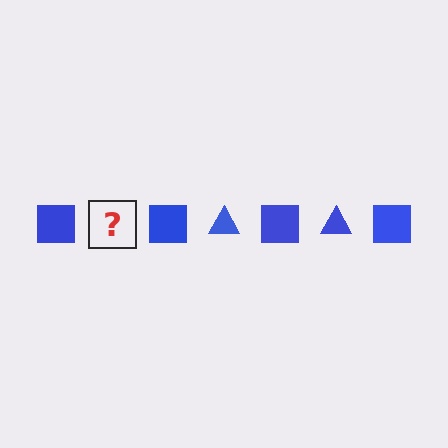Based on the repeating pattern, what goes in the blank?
The blank should be a blue triangle.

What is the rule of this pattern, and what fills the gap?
The rule is that the pattern cycles through square, triangle shapes in blue. The gap should be filled with a blue triangle.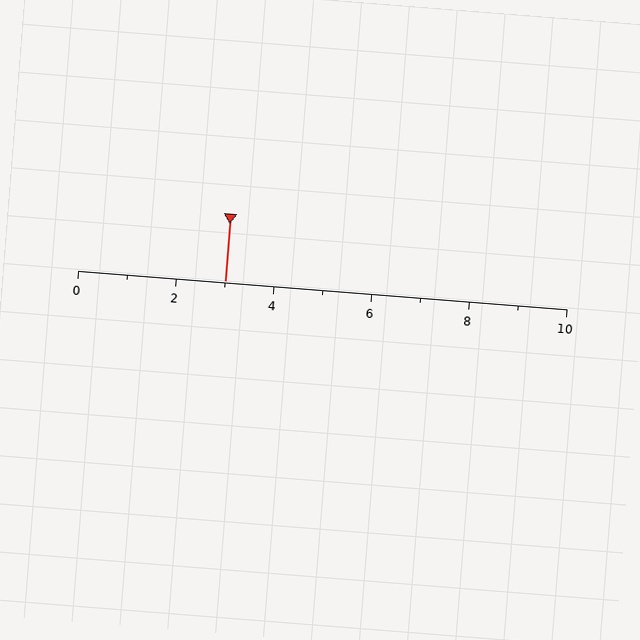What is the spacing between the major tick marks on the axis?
The major ticks are spaced 2 apart.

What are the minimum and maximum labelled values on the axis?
The axis runs from 0 to 10.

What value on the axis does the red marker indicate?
The marker indicates approximately 3.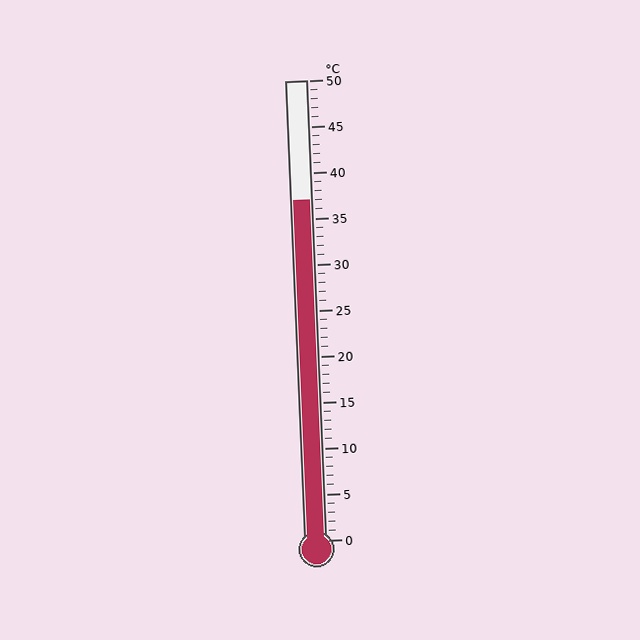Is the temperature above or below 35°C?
The temperature is above 35°C.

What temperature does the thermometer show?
The thermometer shows approximately 37°C.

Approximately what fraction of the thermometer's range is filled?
The thermometer is filled to approximately 75% of its range.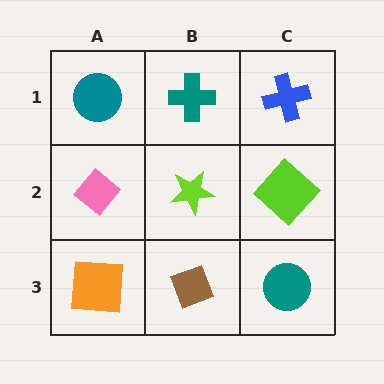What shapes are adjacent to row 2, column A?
A teal circle (row 1, column A), an orange square (row 3, column A), a lime star (row 2, column B).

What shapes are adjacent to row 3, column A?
A pink diamond (row 2, column A), a brown diamond (row 3, column B).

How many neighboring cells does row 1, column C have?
2.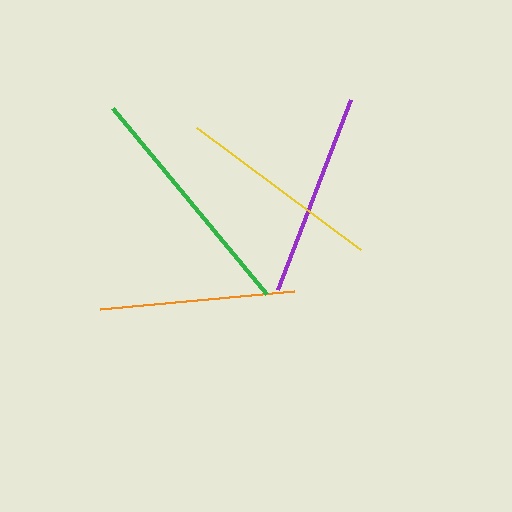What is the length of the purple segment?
The purple segment is approximately 204 pixels long.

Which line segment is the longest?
The green line is the longest at approximately 242 pixels.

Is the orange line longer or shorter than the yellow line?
The yellow line is longer than the orange line.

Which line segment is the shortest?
The orange line is the shortest at approximately 195 pixels.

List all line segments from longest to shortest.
From longest to shortest: green, yellow, purple, orange.